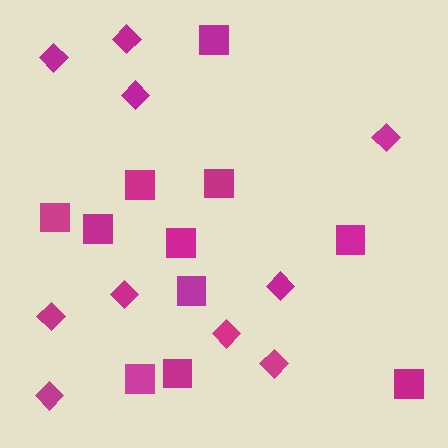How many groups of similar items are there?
There are 2 groups: one group of diamonds (10) and one group of squares (11).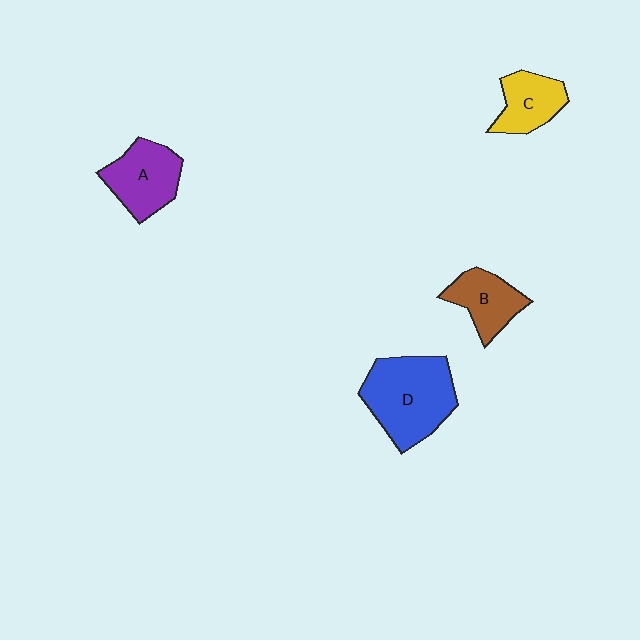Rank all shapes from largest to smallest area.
From largest to smallest: D (blue), A (purple), B (brown), C (yellow).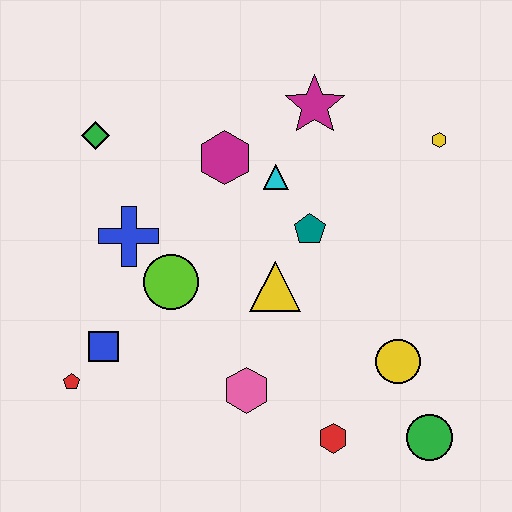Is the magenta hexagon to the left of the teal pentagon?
Yes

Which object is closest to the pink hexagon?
The red hexagon is closest to the pink hexagon.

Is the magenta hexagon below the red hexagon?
No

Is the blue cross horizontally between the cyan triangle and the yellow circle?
No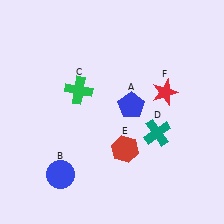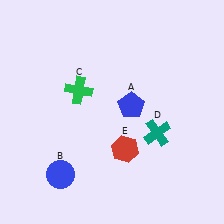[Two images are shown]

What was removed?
The red star (F) was removed in Image 2.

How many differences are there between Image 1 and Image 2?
There is 1 difference between the two images.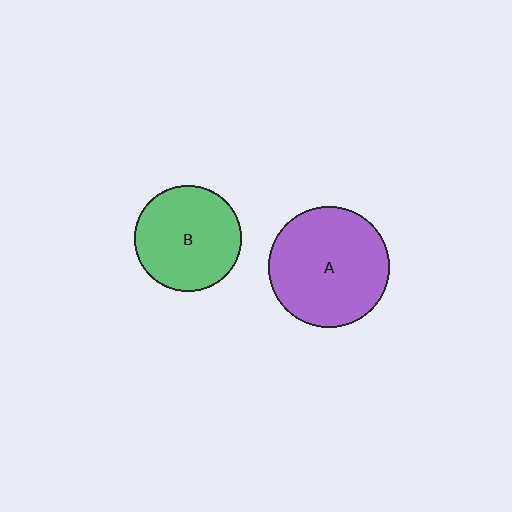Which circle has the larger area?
Circle A (purple).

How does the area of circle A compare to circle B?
Approximately 1.3 times.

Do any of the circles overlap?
No, none of the circles overlap.